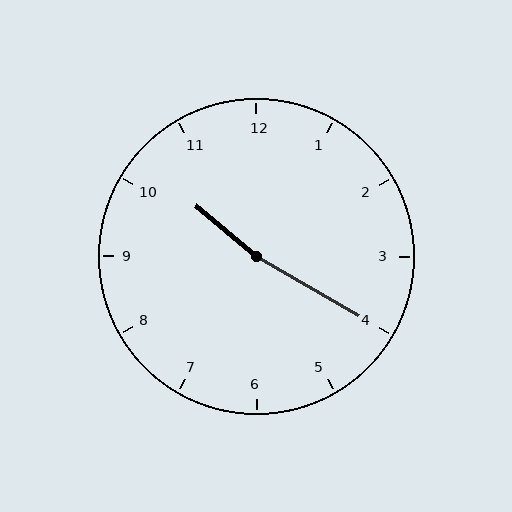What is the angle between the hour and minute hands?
Approximately 170 degrees.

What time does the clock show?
10:20.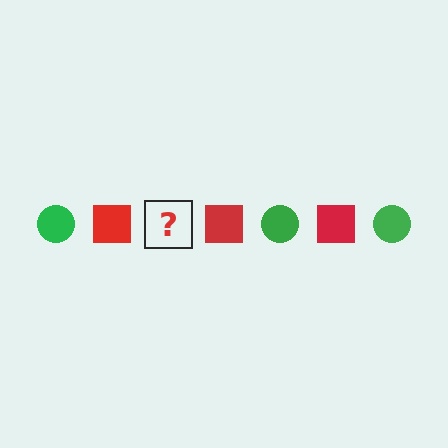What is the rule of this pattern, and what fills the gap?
The rule is that the pattern alternates between green circle and red square. The gap should be filled with a green circle.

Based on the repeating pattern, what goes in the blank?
The blank should be a green circle.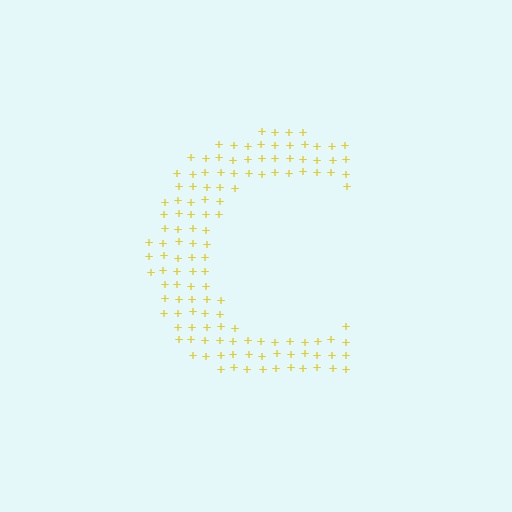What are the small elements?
The small elements are plus signs.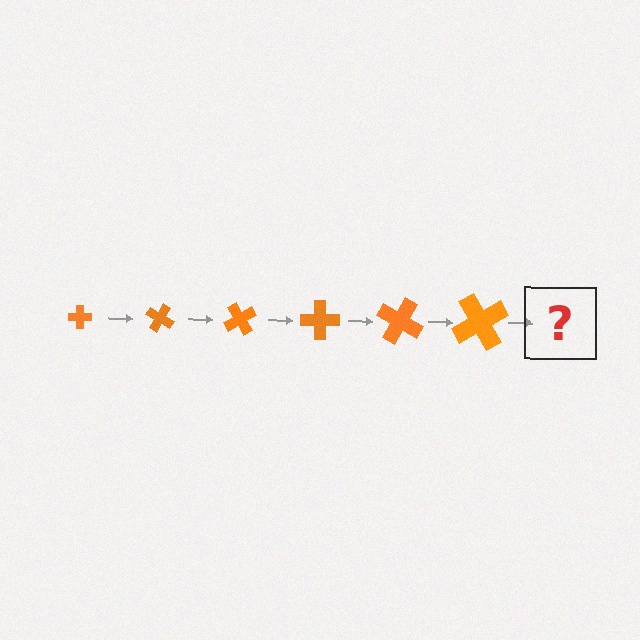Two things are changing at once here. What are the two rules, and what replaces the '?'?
The two rules are that the cross grows larger each step and it rotates 30 degrees each step. The '?' should be a cross, larger than the previous one and rotated 180 degrees from the start.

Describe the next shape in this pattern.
It should be a cross, larger than the previous one and rotated 180 degrees from the start.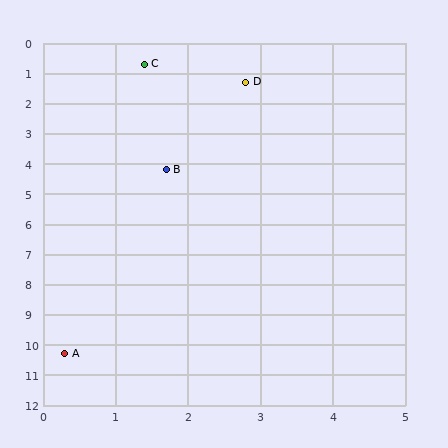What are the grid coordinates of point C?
Point C is at approximately (1.4, 0.7).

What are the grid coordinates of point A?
Point A is at approximately (0.3, 10.3).